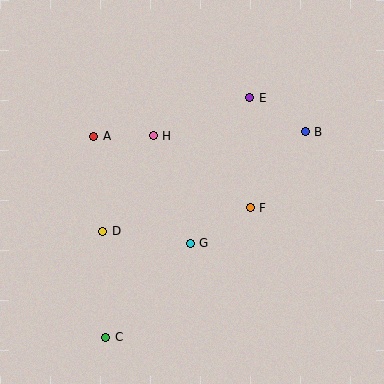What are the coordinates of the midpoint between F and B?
The midpoint between F and B is at (278, 170).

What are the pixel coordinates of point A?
Point A is at (94, 136).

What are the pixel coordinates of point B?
Point B is at (305, 132).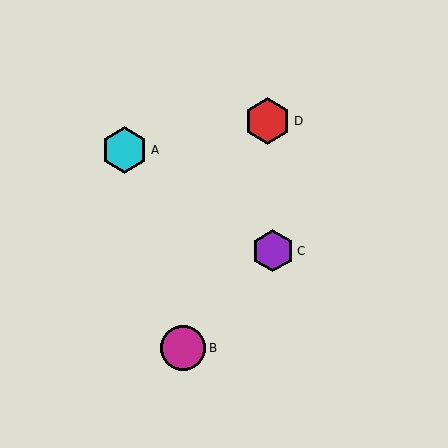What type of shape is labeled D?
Shape D is a red hexagon.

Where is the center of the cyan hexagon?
The center of the cyan hexagon is at (124, 150).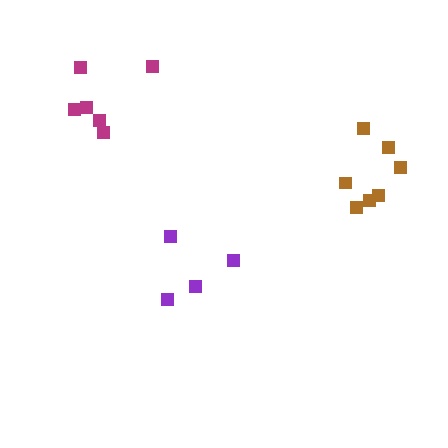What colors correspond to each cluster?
The clusters are colored: purple, magenta, brown.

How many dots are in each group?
Group 1: 5 dots, Group 2: 6 dots, Group 3: 7 dots (18 total).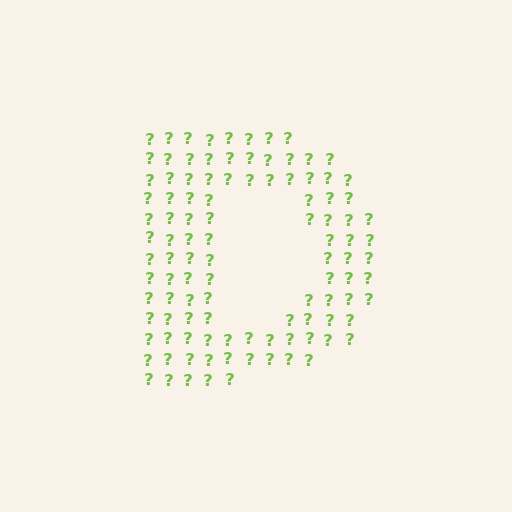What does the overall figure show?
The overall figure shows the letter D.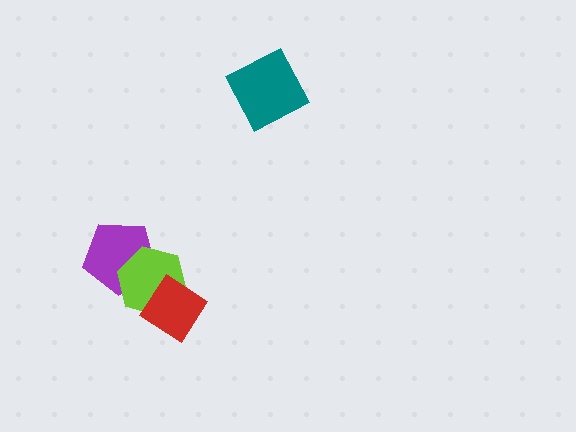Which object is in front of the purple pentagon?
The lime hexagon is in front of the purple pentagon.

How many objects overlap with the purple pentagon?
1 object overlaps with the purple pentagon.